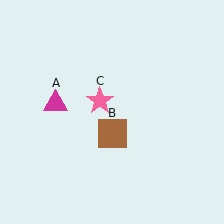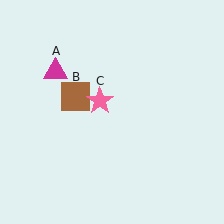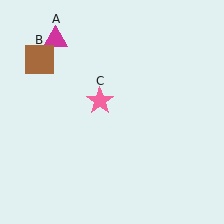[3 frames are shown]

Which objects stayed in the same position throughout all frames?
Pink star (object C) remained stationary.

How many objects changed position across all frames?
2 objects changed position: magenta triangle (object A), brown square (object B).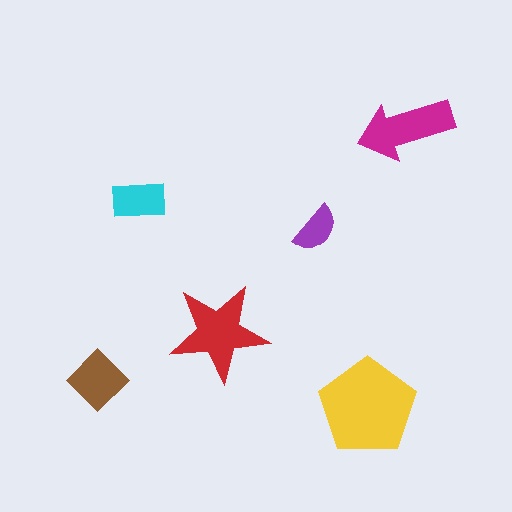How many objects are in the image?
There are 6 objects in the image.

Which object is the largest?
The yellow pentagon.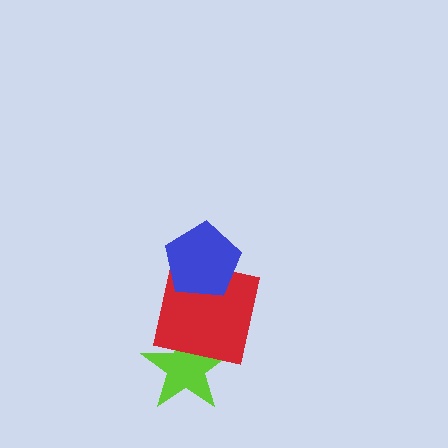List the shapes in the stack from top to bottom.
From top to bottom: the blue pentagon, the red square, the lime star.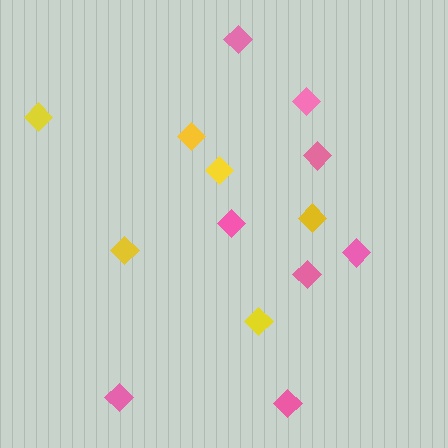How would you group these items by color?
There are 2 groups: one group of yellow diamonds (6) and one group of pink diamonds (8).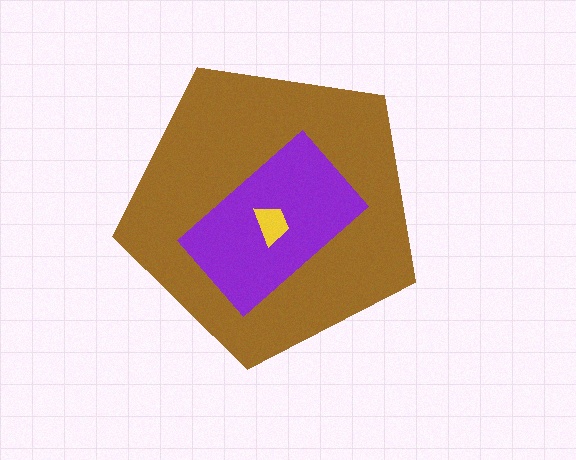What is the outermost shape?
The brown pentagon.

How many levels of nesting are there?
3.